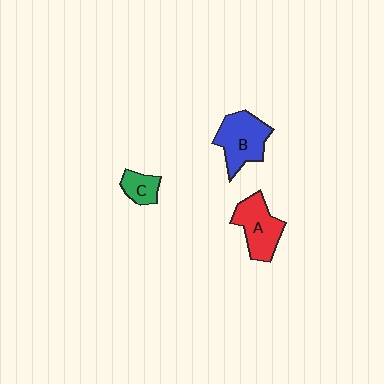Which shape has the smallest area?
Shape C (green).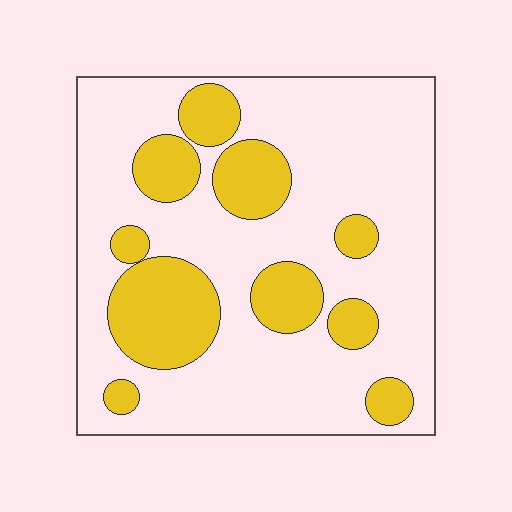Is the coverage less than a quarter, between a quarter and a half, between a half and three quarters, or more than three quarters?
Between a quarter and a half.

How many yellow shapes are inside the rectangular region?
10.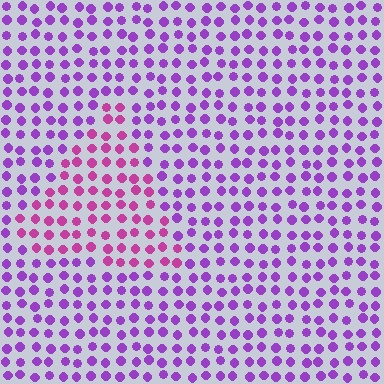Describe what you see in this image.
The image is filled with small purple elements in a uniform arrangement. A triangle-shaped region is visible where the elements are tinted to a slightly different hue, forming a subtle color boundary.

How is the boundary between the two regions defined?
The boundary is defined purely by a slight shift in hue (about 36 degrees). Spacing, size, and orientation are identical on both sides.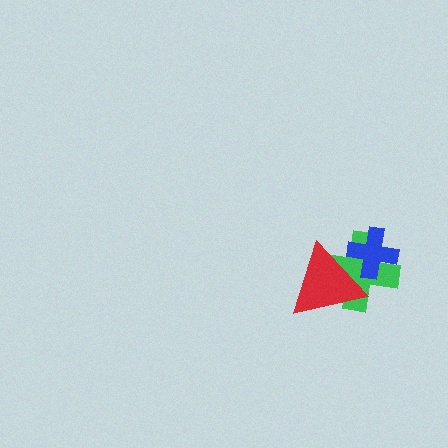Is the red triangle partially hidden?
Yes, it is partially covered by another shape.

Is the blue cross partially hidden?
No, no other shape covers it.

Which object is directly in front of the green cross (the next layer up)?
The red triangle is directly in front of the green cross.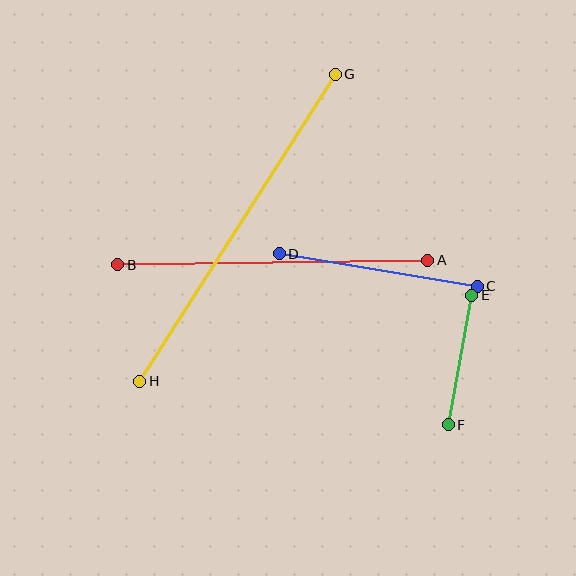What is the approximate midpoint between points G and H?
The midpoint is at approximately (237, 228) pixels.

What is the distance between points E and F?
The distance is approximately 132 pixels.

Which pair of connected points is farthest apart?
Points G and H are farthest apart.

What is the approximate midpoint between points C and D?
The midpoint is at approximately (378, 270) pixels.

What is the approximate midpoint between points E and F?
The midpoint is at approximately (460, 360) pixels.